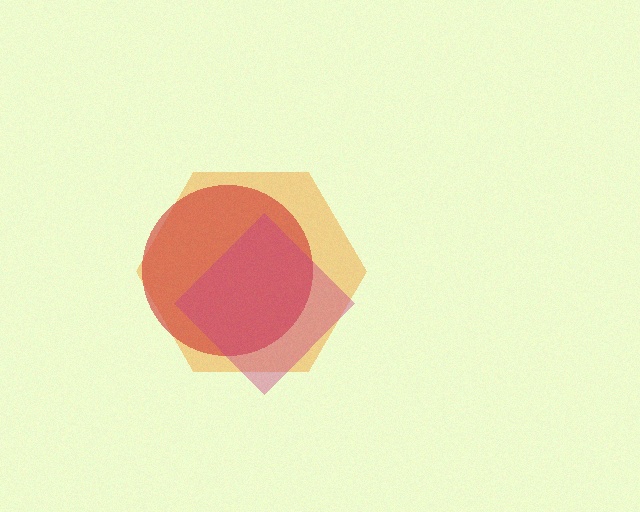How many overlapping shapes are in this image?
There are 3 overlapping shapes in the image.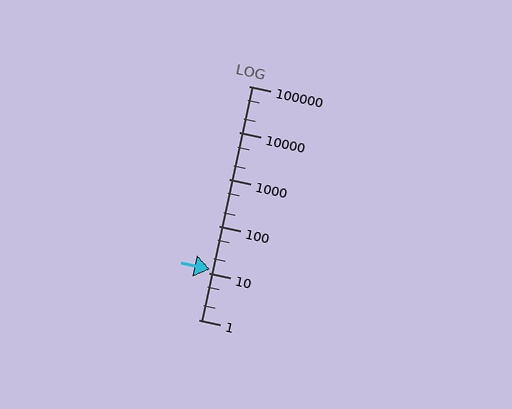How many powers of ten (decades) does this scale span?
The scale spans 5 decades, from 1 to 100000.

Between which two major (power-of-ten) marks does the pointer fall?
The pointer is between 10 and 100.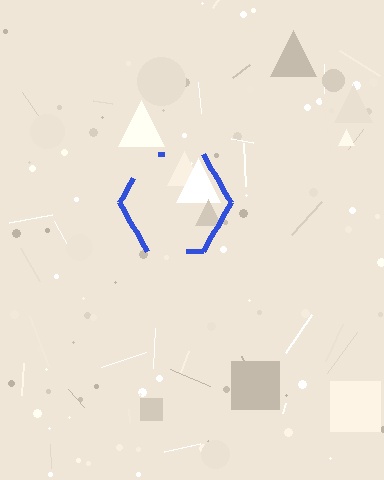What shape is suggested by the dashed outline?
The dashed outline suggests a hexagon.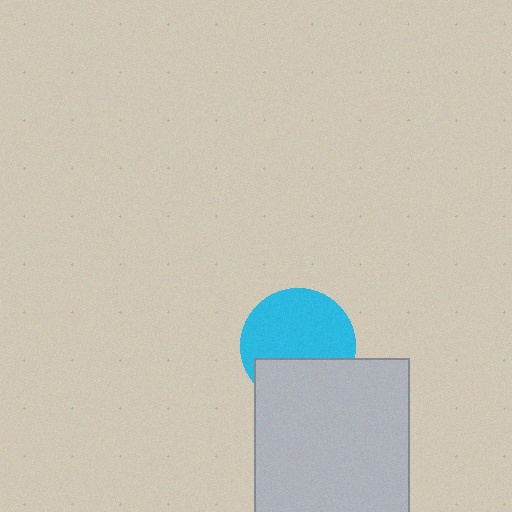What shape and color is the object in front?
The object in front is a light gray square.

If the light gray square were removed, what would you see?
You would see the complete cyan circle.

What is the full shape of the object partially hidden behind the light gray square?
The partially hidden object is a cyan circle.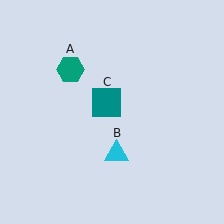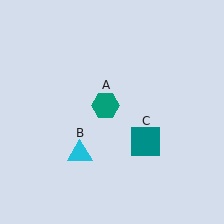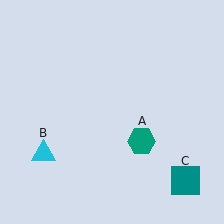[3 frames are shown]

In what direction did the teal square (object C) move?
The teal square (object C) moved down and to the right.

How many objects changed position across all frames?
3 objects changed position: teal hexagon (object A), cyan triangle (object B), teal square (object C).